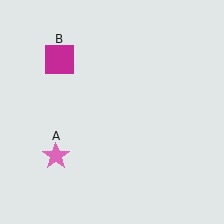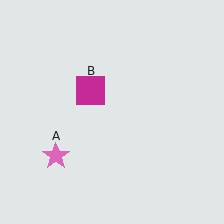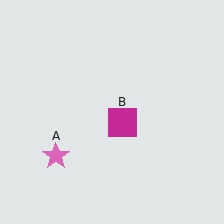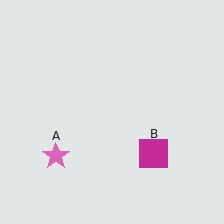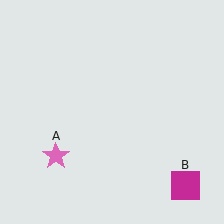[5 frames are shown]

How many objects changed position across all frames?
1 object changed position: magenta square (object B).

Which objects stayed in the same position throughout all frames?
Pink star (object A) remained stationary.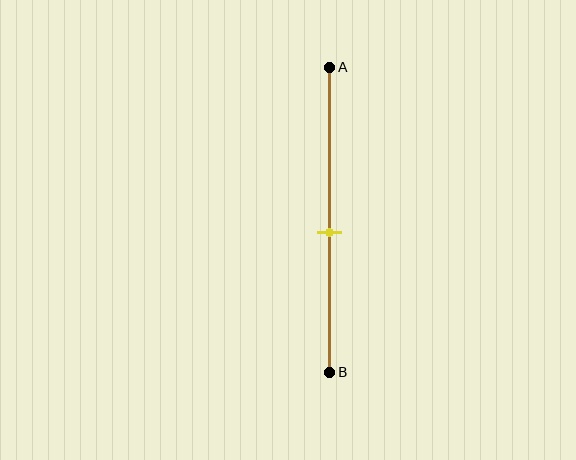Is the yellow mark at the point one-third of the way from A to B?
No, the mark is at about 55% from A, not at the 33% one-third point.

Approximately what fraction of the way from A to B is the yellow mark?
The yellow mark is approximately 55% of the way from A to B.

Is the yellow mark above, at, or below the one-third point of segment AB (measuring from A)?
The yellow mark is below the one-third point of segment AB.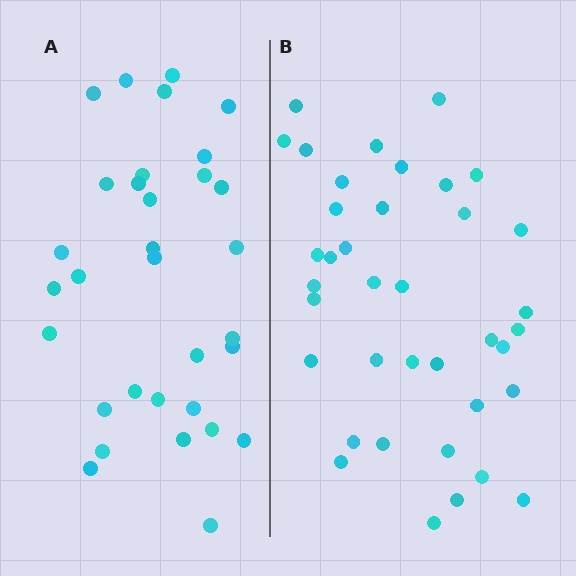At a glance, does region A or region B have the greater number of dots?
Region B (the right region) has more dots.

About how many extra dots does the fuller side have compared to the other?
Region B has about 6 more dots than region A.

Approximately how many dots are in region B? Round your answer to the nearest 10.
About 40 dots. (The exact count is 38, which rounds to 40.)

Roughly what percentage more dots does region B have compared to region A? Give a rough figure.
About 20% more.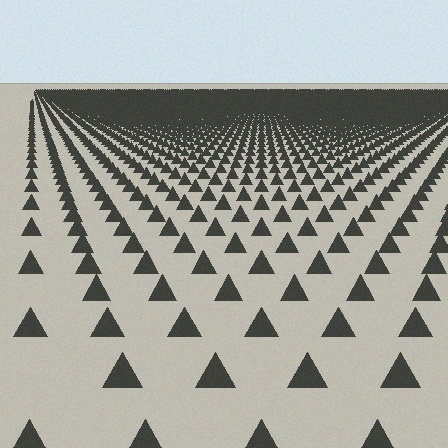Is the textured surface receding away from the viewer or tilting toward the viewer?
The surface is receding away from the viewer. Texture elements get smaller and denser toward the top.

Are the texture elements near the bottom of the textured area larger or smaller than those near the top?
Larger. Near the bottom, elements are closer to the viewer and appear at a bigger on-screen size.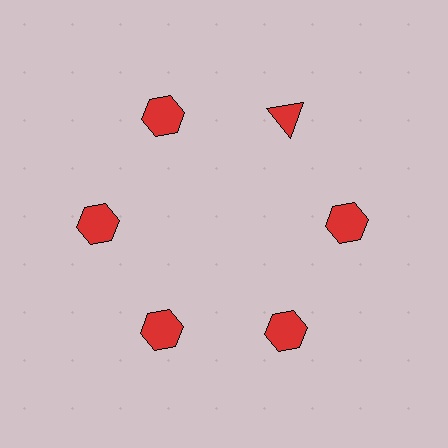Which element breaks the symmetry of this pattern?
The red triangle at roughly the 1 o'clock position breaks the symmetry. All other shapes are red hexagons.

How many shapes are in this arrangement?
There are 6 shapes arranged in a ring pattern.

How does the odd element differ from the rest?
It has a different shape: triangle instead of hexagon.